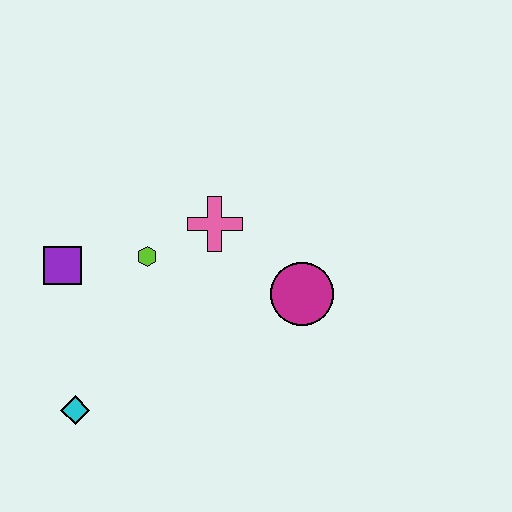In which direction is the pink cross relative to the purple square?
The pink cross is to the right of the purple square.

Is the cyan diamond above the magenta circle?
No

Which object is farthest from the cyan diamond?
The magenta circle is farthest from the cyan diamond.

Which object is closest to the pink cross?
The lime hexagon is closest to the pink cross.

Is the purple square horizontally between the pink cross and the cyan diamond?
No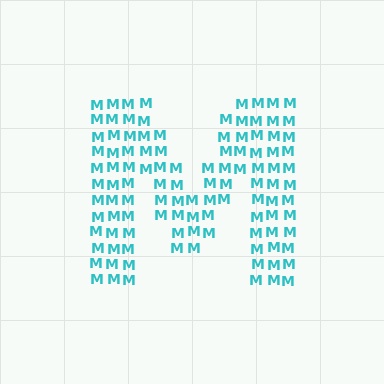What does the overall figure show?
The overall figure shows the letter M.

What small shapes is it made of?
It is made of small letter M's.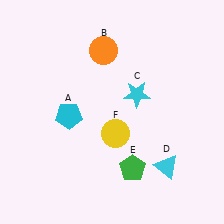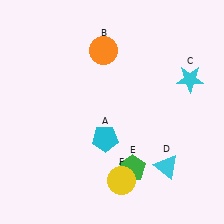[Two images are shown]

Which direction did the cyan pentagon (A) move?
The cyan pentagon (A) moved right.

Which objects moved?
The objects that moved are: the cyan pentagon (A), the cyan star (C), the yellow circle (F).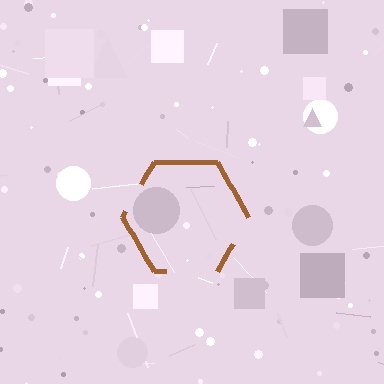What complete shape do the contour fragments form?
The contour fragments form a hexagon.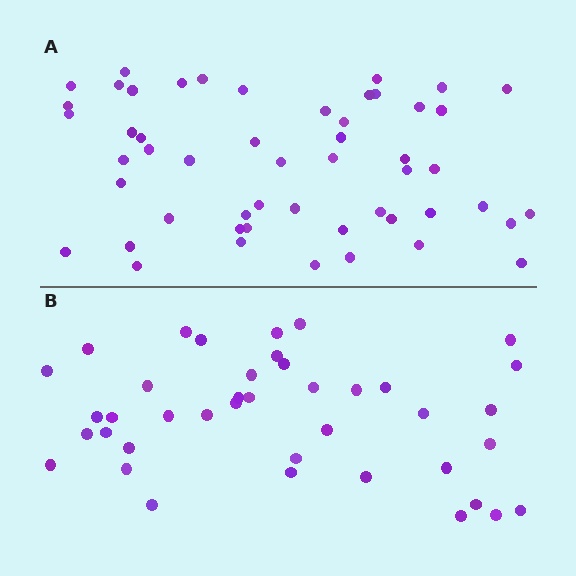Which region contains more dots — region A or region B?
Region A (the top region) has more dots.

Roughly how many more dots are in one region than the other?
Region A has roughly 12 or so more dots than region B.